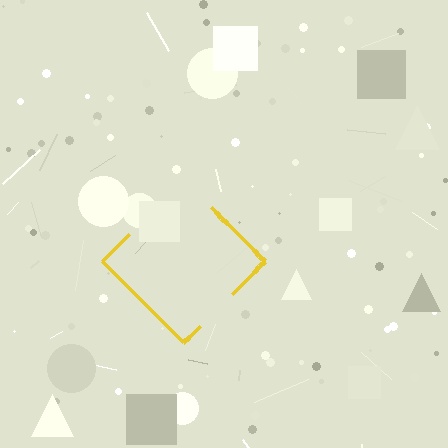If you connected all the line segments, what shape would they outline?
They would outline a diamond.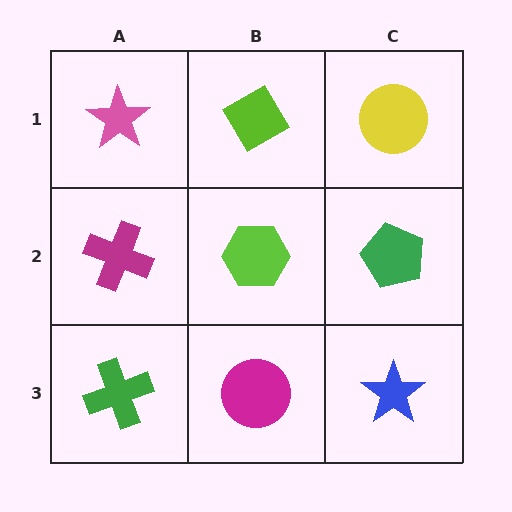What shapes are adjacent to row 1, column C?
A green pentagon (row 2, column C), a lime diamond (row 1, column B).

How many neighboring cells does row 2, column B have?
4.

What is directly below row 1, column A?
A magenta cross.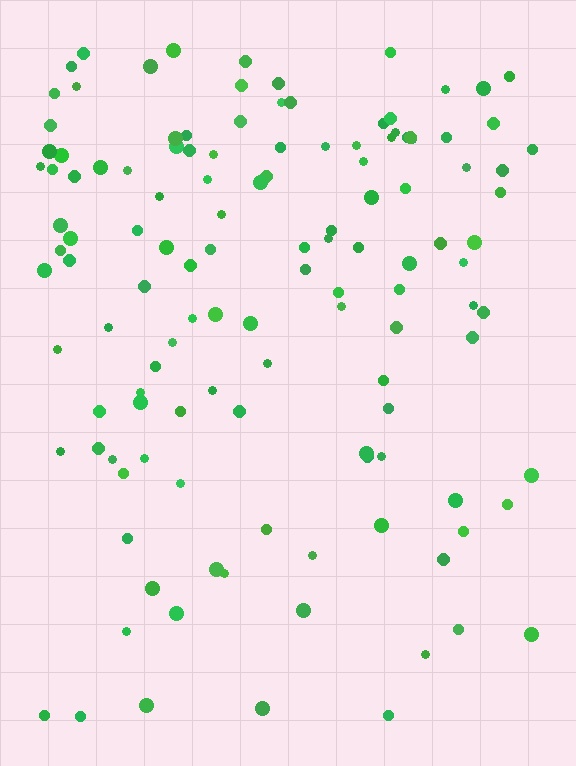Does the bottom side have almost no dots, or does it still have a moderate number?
Still a moderate number, just noticeably fewer than the top.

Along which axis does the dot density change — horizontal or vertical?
Vertical.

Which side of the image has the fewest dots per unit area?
The bottom.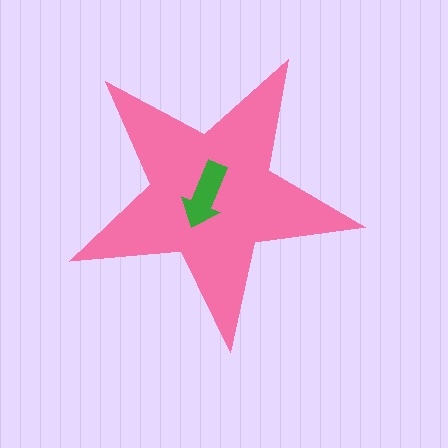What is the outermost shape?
The pink star.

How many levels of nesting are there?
2.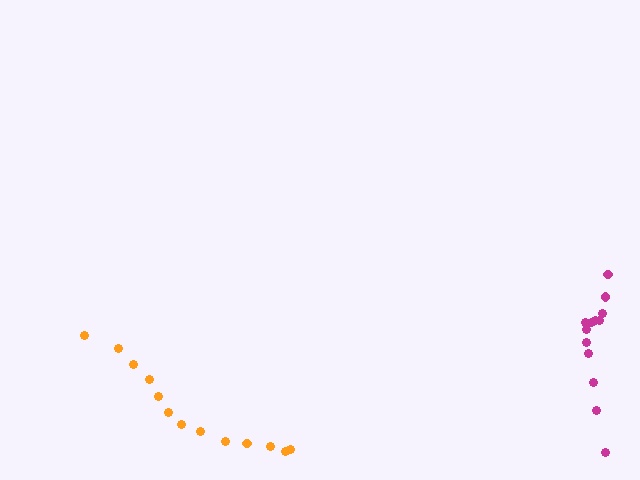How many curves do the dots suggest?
There are 2 distinct paths.